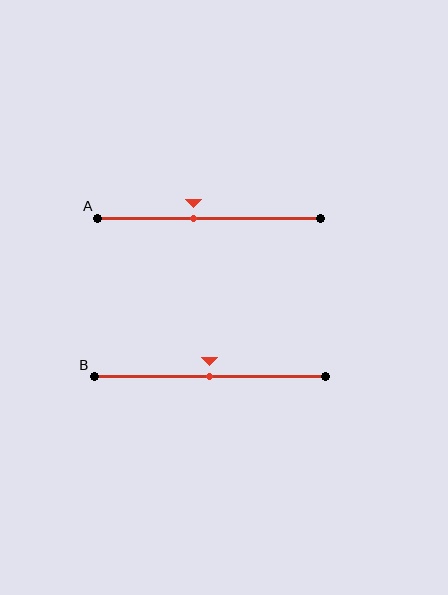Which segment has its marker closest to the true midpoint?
Segment B has its marker closest to the true midpoint.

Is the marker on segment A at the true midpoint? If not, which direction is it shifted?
No, the marker on segment A is shifted to the left by about 7% of the segment length.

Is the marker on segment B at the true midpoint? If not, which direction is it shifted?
Yes, the marker on segment B is at the true midpoint.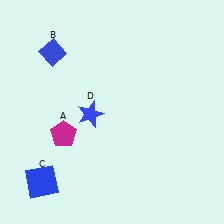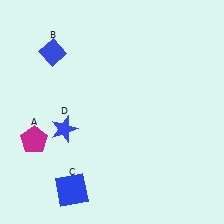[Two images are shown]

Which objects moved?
The objects that moved are: the magenta pentagon (A), the blue square (C), the blue star (D).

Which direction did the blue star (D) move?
The blue star (D) moved left.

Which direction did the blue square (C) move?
The blue square (C) moved right.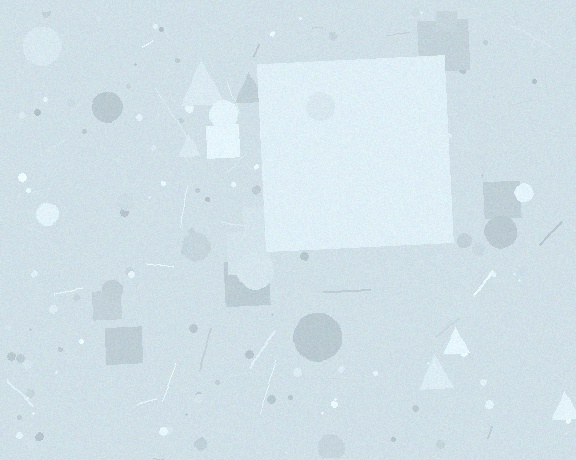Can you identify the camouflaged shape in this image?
The camouflaged shape is a square.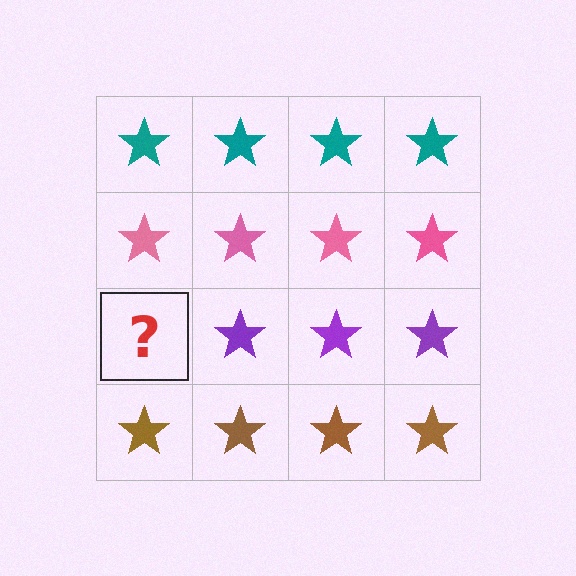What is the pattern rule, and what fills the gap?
The rule is that each row has a consistent color. The gap should be filled with a purple star.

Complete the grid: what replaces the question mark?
The question mark should be replaced with a purple star.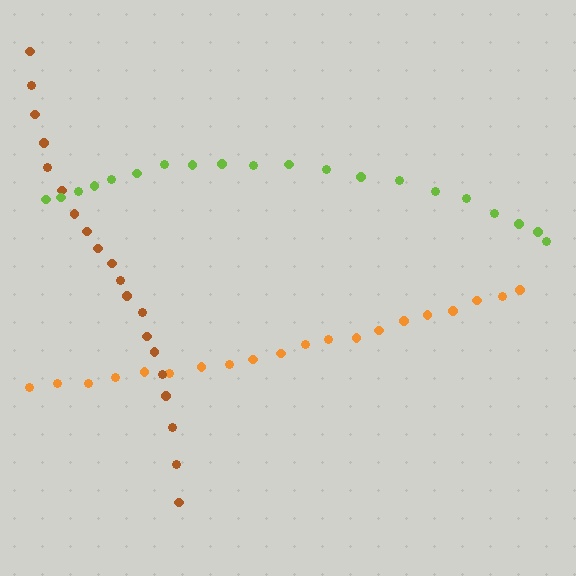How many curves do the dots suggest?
There are 3 distinct paths.